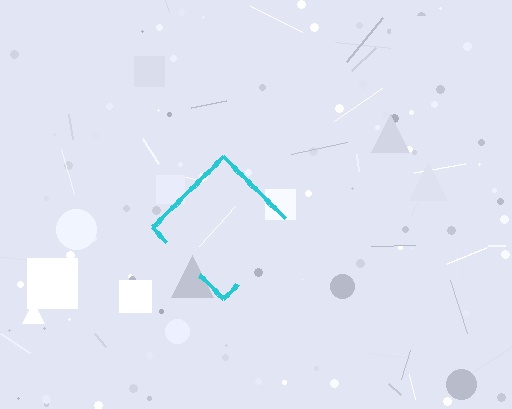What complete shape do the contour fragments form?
The contour fragments form a diamond.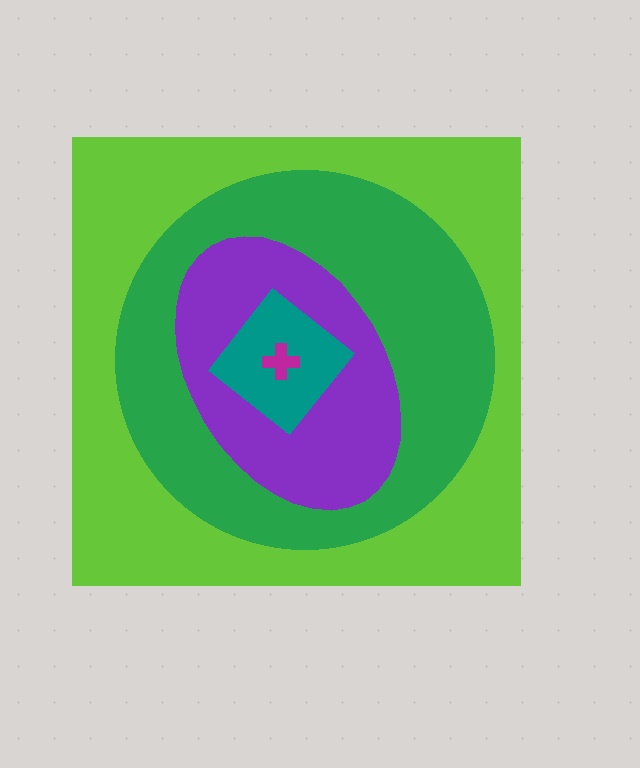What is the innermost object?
The magenta cross.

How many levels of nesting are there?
5.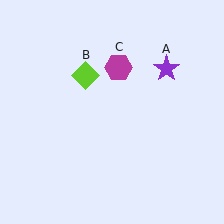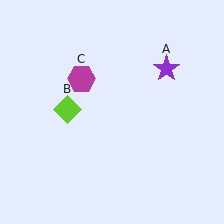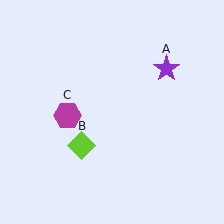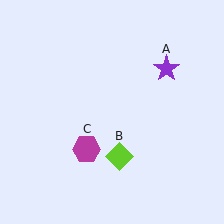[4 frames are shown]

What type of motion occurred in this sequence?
The lime diamond (object B), magenta hexagon (object C) rotated counterclockwise around the center of the scene.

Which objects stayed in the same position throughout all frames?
Purple star (object A) remained stationary.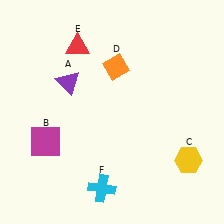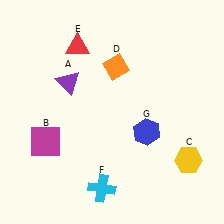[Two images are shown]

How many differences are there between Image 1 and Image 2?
There is 1 difference between the two images.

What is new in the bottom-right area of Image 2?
A blue hexagon (G) was added in the bottom-right area of Image 2.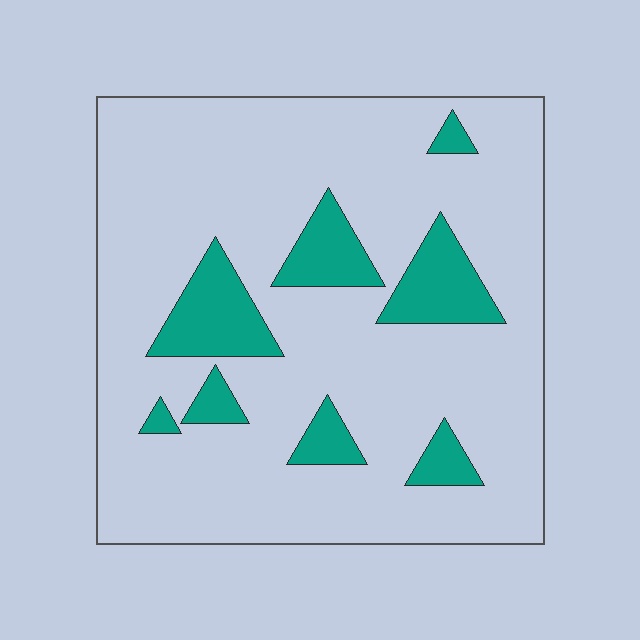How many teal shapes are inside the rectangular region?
8.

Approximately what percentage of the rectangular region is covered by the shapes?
Approximately 15%.